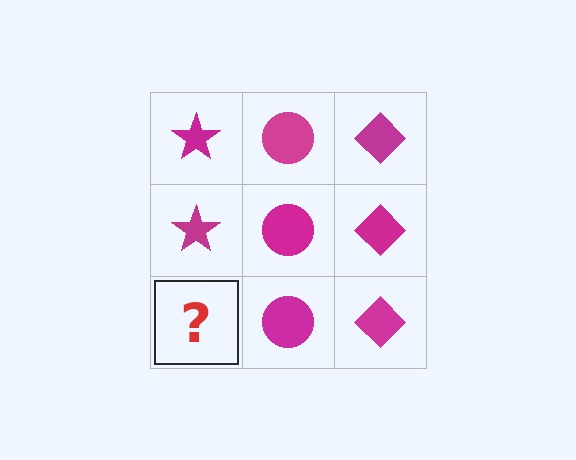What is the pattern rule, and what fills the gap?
The rule is that each column has a consistent shape. The gap should be filled with a magenta star.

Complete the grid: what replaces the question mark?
The question mark should be replaced with a magenta star.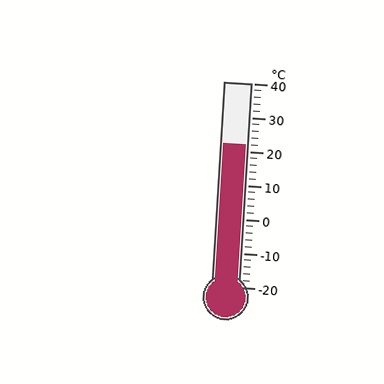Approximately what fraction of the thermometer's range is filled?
The thermometer is filled to approximately 70% of its range.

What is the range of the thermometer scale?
The thermometer scale ranges from -20°C to 40°C.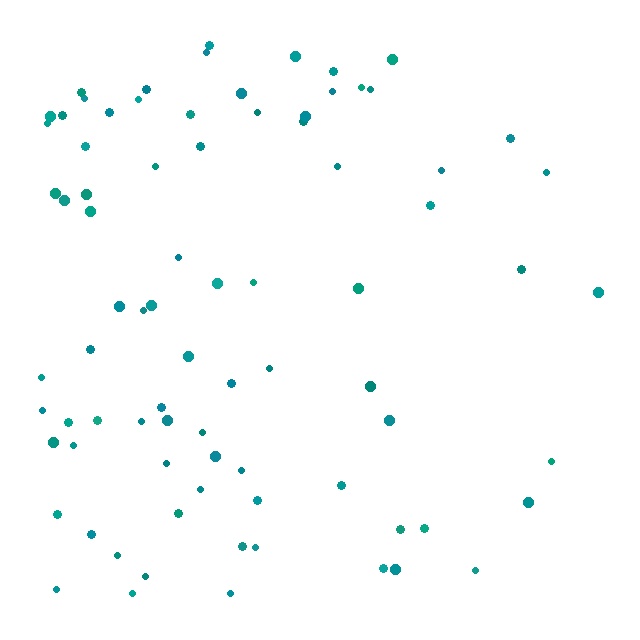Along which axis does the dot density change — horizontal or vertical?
Horizontal.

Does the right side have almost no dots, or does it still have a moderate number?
Still a moderate number, just noticeably fewer than the left.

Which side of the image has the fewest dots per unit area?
The right.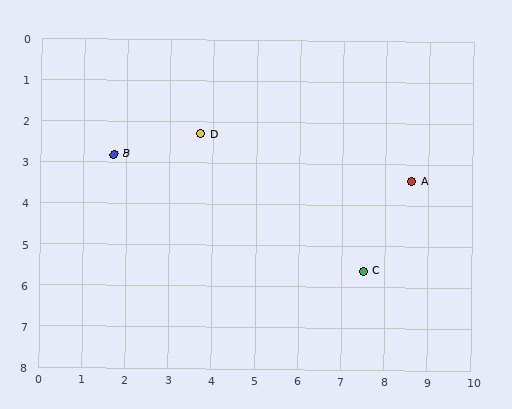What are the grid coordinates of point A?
Point A is at approximately (8.6, 3.4).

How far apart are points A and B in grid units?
Points A and B are about 6.9 grid units apart.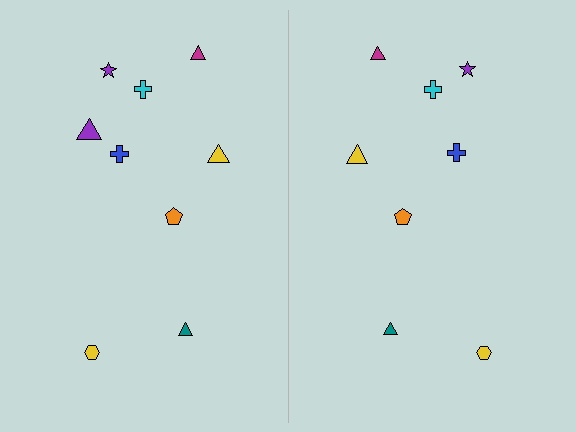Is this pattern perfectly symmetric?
No, the pattern is not perfectly symmetric. A purple triangle is missing from the right side.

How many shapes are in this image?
There are 17 shapes in this image.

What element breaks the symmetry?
A purple triangle is missing from the right side.